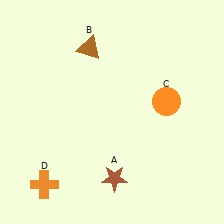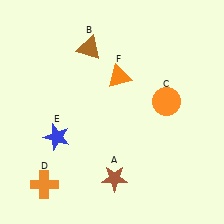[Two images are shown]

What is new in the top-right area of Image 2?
An orange triangle (F) was added in the top-right area of Image 2.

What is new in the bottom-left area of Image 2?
A blue star (E) was added in the bottom-left area of Image 2.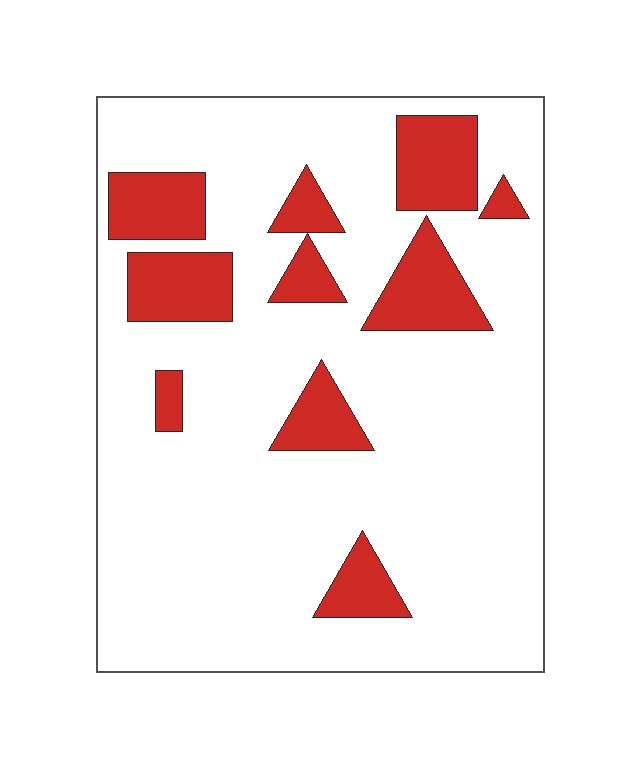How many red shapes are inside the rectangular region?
10.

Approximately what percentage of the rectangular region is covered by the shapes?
Approximately 20%.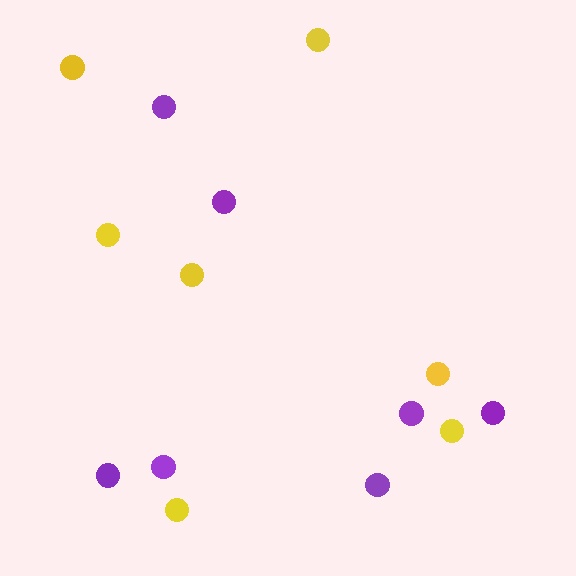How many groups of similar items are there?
There are 2 groups: one group of yellow circles (7) and one group of purple circles (7).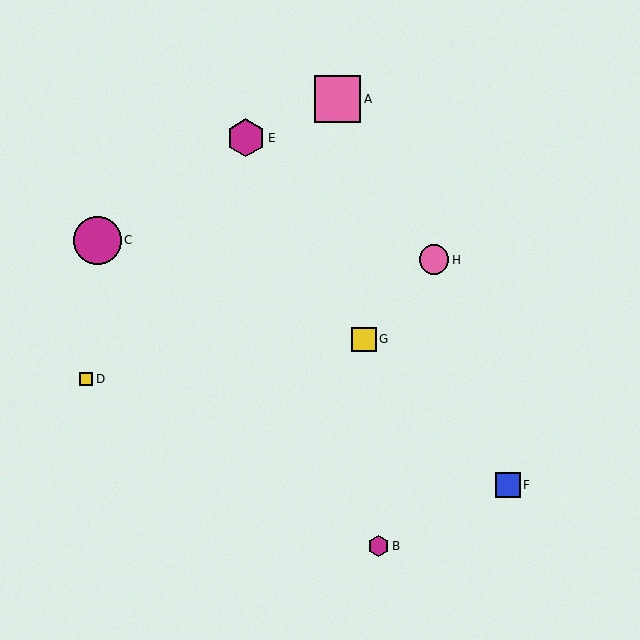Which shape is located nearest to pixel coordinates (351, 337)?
The yellow square (labeled G) at (364, 339) is nearest to that location.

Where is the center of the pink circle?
The center of the pink circle is at (434, 260).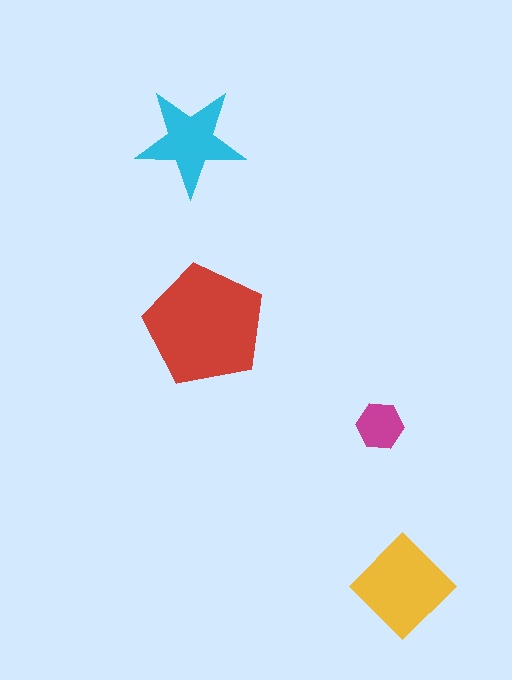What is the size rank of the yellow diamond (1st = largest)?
2nd.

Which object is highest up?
The cyan star is topmost.